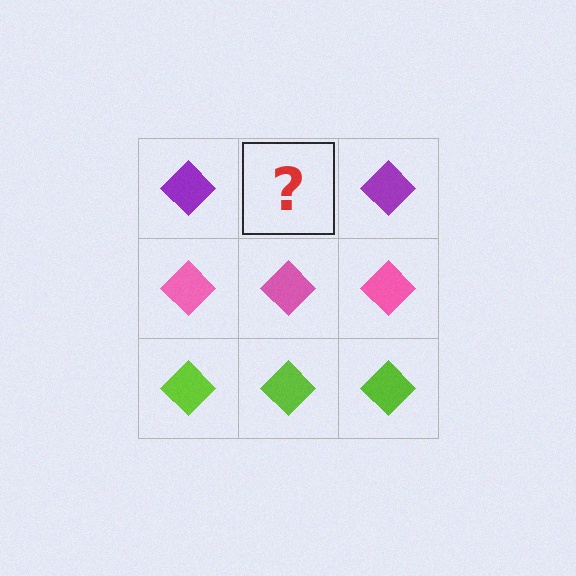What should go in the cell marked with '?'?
The missing cell should contain a purple diamond.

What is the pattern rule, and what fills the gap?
The rule is that each row has a consistent color. The gap should be filled with a purple diamond.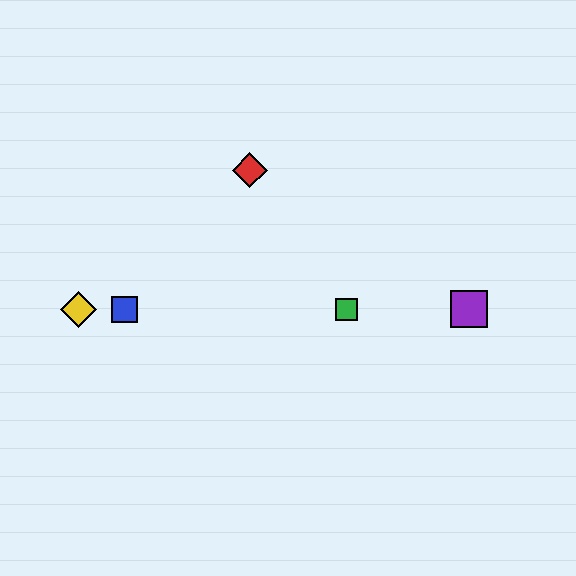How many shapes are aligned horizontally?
4 shapes (the blue square, the green square, the yellow diamond, the purple square) are aligned horizontally.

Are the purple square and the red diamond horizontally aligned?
No, the purple square is at y≈309 and the red diamond is at y≈170.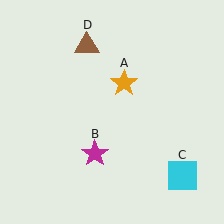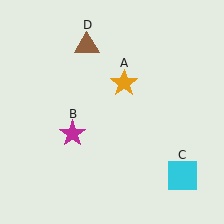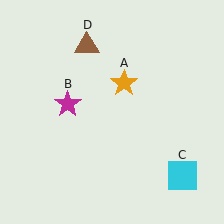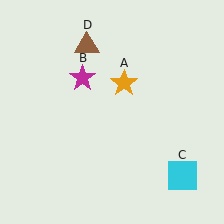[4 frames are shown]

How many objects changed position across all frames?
1 object changed position: magenta star (object B).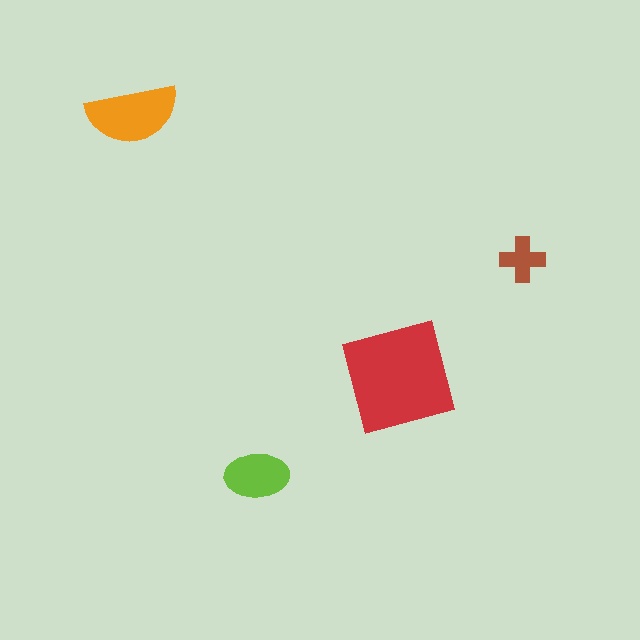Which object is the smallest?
The brown cross.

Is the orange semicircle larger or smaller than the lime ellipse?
Larger.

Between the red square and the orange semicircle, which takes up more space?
The red square.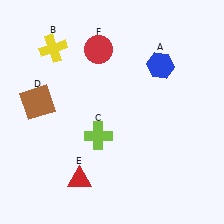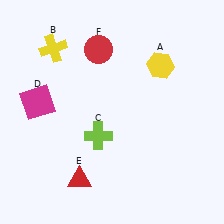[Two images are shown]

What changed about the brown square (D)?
In Image 1, D is brown. In Image 2, it changed to magenta.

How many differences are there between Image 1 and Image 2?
There are 2 differences between the two images.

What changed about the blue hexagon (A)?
In Image 1, A is blue. In Image 2, it changed to yellow.